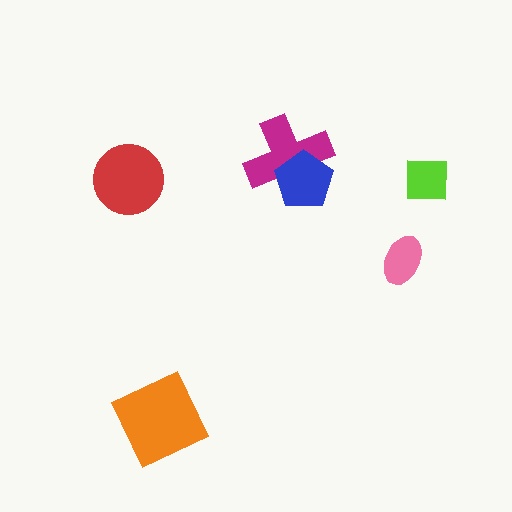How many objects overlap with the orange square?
0 objects overlap with the orange square.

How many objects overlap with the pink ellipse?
0 objects overlap with the pink ellipse.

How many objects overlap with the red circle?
0 objects overlap with the red circle.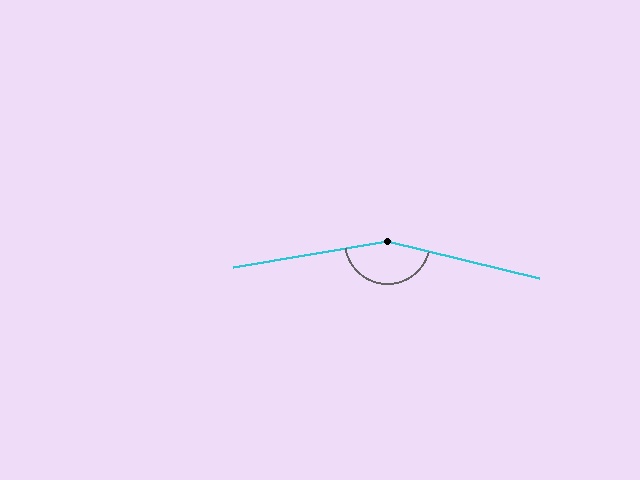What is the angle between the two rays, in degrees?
Approximately 157 degrees.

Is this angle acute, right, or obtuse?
It is obtuse.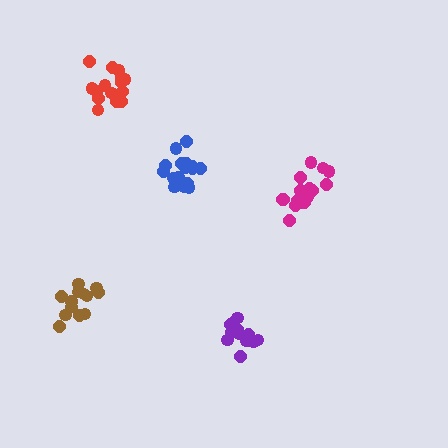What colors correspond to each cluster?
The clusters are colored: purple, magenta, blue, red, brown.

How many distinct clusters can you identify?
There are 5 distinct clusters.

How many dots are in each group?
Group 1: 16 dots, Group 2: 17 dots, Group 3: 18 dots, Group 4: 15 dots, Group 5: 13 dots (79 total).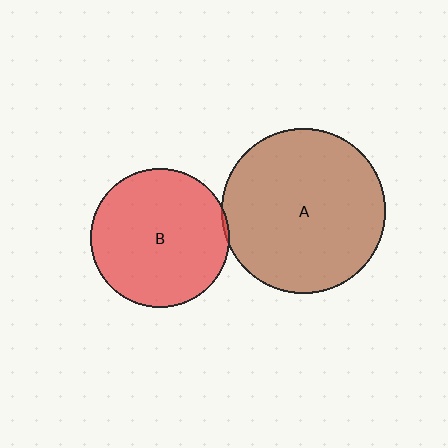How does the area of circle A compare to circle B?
Approximately 1.4 times.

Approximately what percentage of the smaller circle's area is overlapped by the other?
Approximately 5%.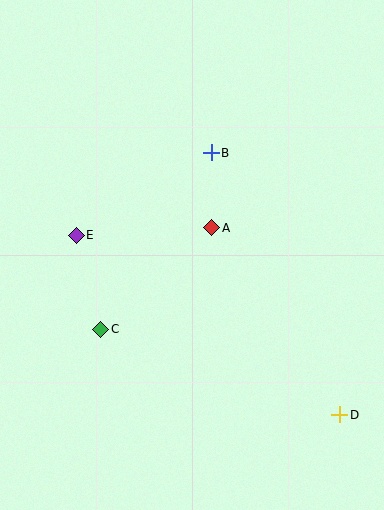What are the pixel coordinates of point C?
Point C is at (101, 329).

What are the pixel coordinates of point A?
Point A is at (212, 228).